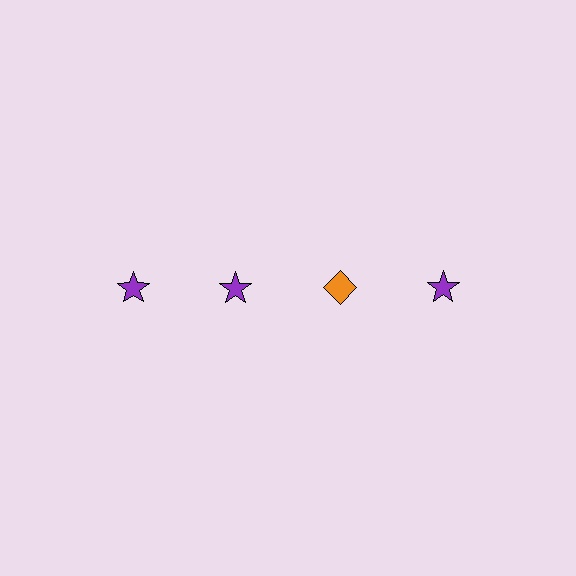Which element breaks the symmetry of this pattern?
The orange diamond in the top row, center column breaks the symmetry. All other shapes are purple stars.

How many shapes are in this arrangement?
There are 4 shapes arranged in a grid pattern.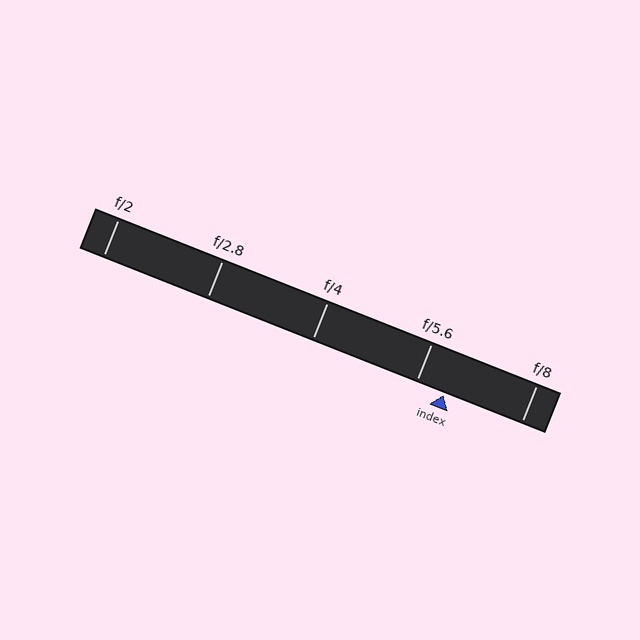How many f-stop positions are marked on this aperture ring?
There are 5 f-stop positions marked.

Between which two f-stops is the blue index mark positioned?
The index mark is between f/5.6 and f/8.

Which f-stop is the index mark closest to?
The index mark is closest to f/5.6.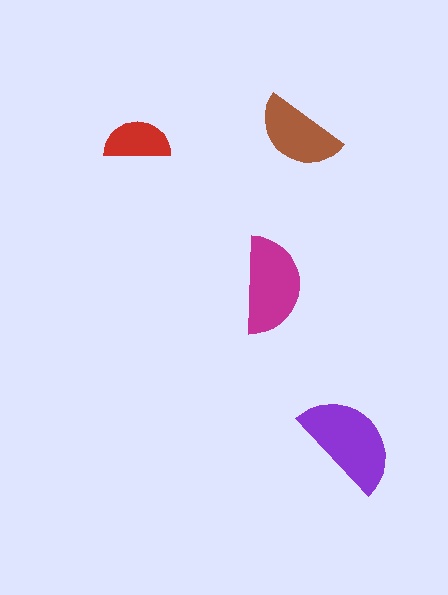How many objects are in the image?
There are 4 objects in the image.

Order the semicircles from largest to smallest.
the purple one, the magenta one, the brown one, the red one.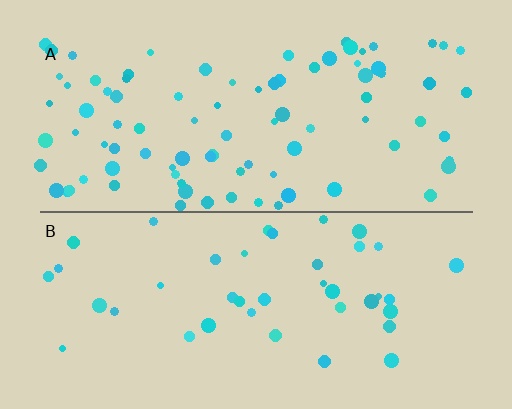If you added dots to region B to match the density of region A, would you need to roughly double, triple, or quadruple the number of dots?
Approximately double.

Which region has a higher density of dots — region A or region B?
A (the top).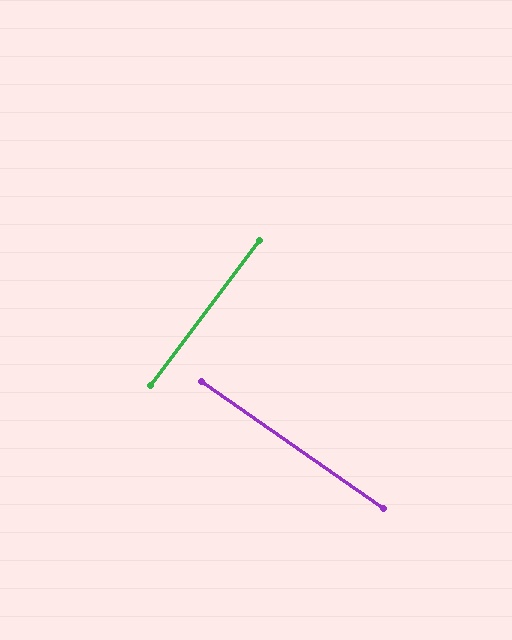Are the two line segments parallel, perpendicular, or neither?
Perpendicular — they meet at approximately 88°.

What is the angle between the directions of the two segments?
Approximately 88 degrees.